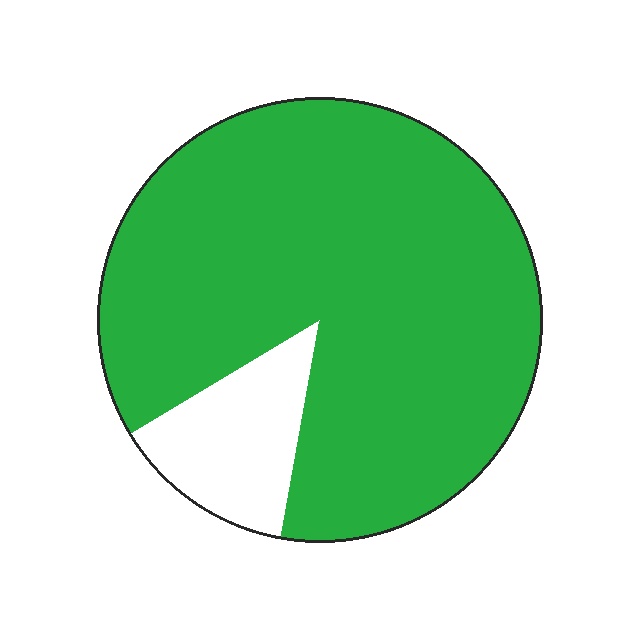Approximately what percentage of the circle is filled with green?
Approximately 85%.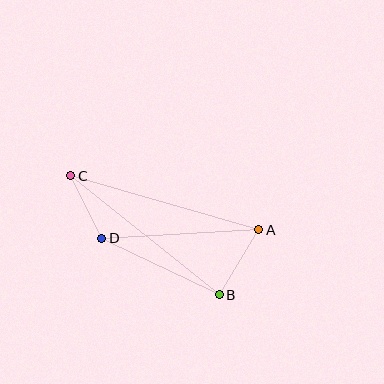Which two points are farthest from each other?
Points A and C are farthest from each other.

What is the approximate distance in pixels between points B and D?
The distance between B and D is approximately 130 pixels.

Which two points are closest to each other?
Points C and D are closest to each other.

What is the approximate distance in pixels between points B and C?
The distance between B and C is approximately 190 pixels.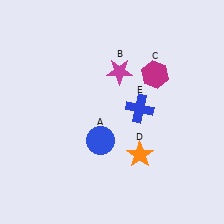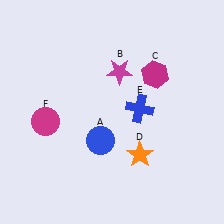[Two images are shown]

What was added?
A magenta circle (F) was added in Image 2.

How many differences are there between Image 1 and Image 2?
There is 1 difference between the two images.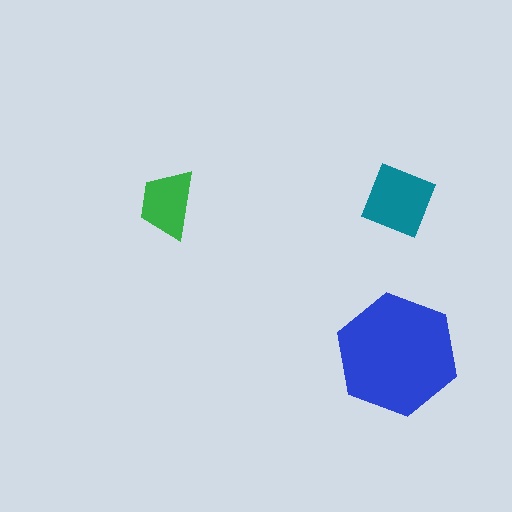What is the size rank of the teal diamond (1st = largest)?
2nd.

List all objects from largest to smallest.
The blue hexagon, the teal diamond, the green trapezoid.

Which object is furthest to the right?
The teal diamond is rightmost.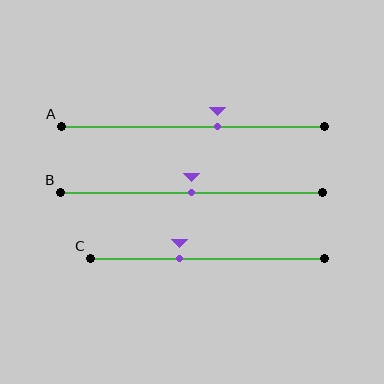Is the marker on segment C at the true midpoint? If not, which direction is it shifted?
No, the marker on segment C is shifted to the left by about 12% of the segment length.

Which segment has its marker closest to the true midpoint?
Segment B has its marker closest to the true midpoint.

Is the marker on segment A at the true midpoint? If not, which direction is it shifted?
No, the marker on segment A is shifted to the right by about 9% of the segment length.